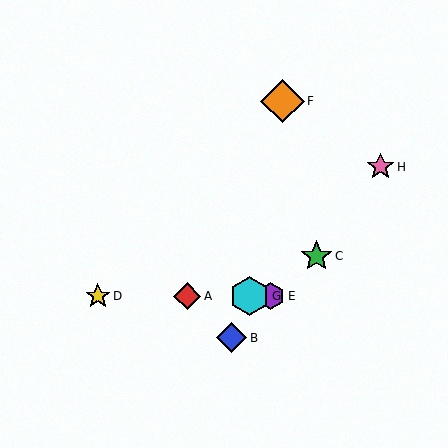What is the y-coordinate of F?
Object F is at y≈101.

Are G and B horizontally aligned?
No, G is at y≈296 and B is at y≈338.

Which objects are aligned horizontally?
Objects A, D, E, G are aligned horizontally.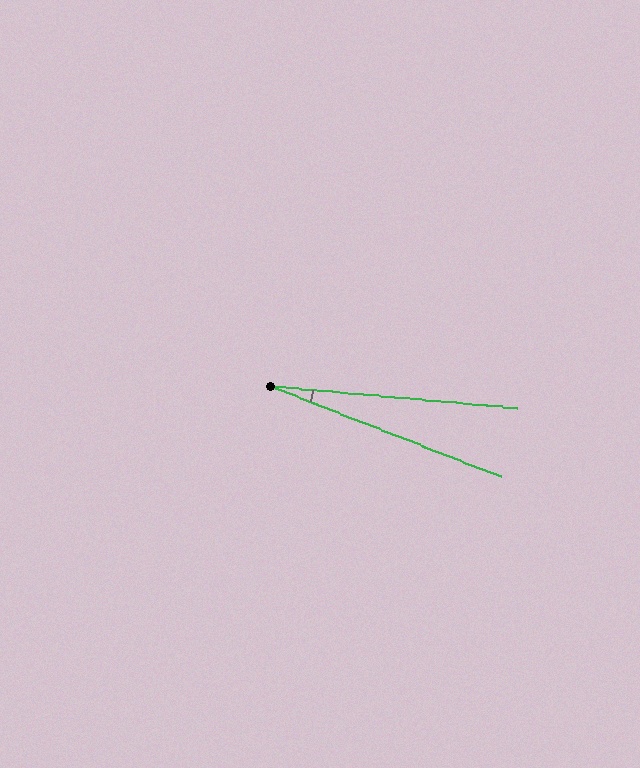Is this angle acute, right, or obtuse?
It is acute.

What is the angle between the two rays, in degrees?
Approximately 17 degrees.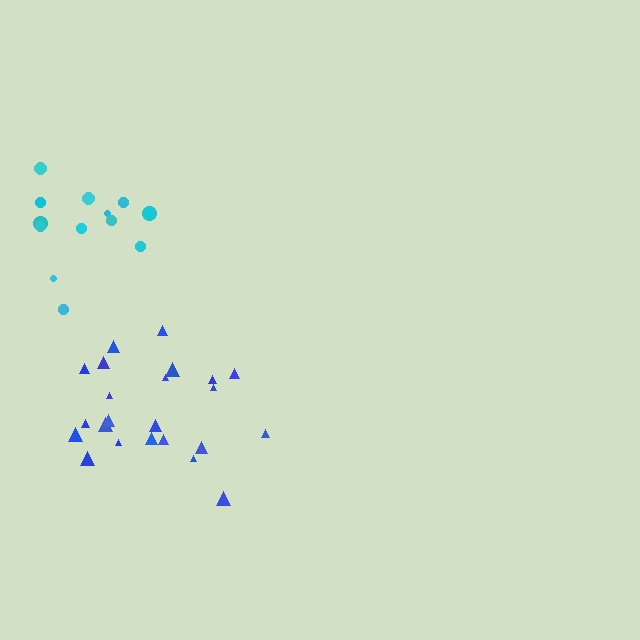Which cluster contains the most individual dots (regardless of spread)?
Blue (23).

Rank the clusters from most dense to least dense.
blue, cyan.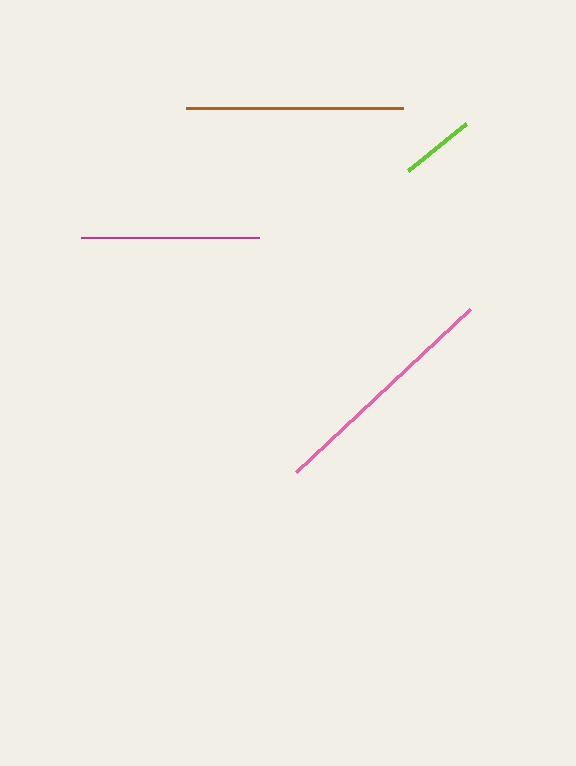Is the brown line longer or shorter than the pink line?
The pink line is longer than the brown line.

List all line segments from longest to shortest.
From longest to shortest: pink, brown, magenta, lime.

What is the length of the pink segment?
The pink segment is approximately 238 pixels long.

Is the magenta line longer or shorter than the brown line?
The brown line is longer than the magenta line.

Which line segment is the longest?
The pink line is the longest at approximately 238 pixels.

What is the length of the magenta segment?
The magenta segment is approximately 178 pixels long.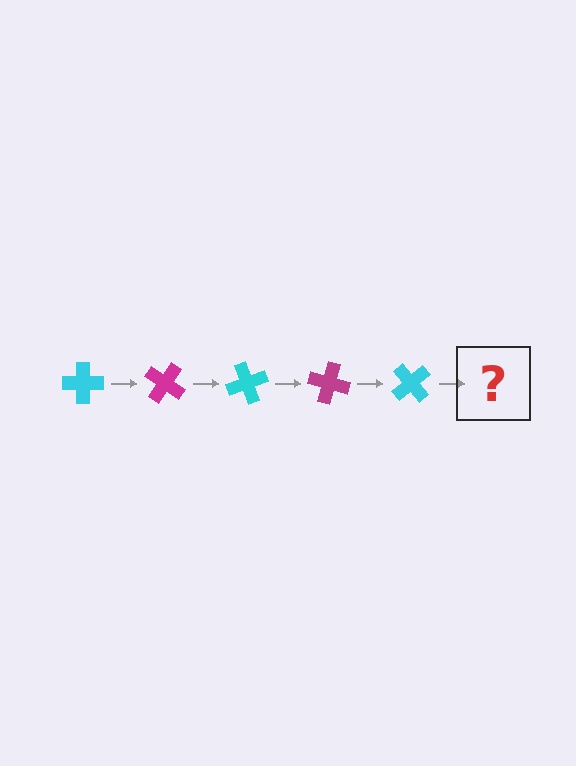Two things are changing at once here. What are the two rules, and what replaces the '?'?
The two rules are that it rotates 35 degrees each step and the color cycles through cyan and magenta. The '?' should be a magenta cross, rotated 175 degrees from the start.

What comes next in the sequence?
The next element should be a magenta cross, rotated 175 degrees from the start.